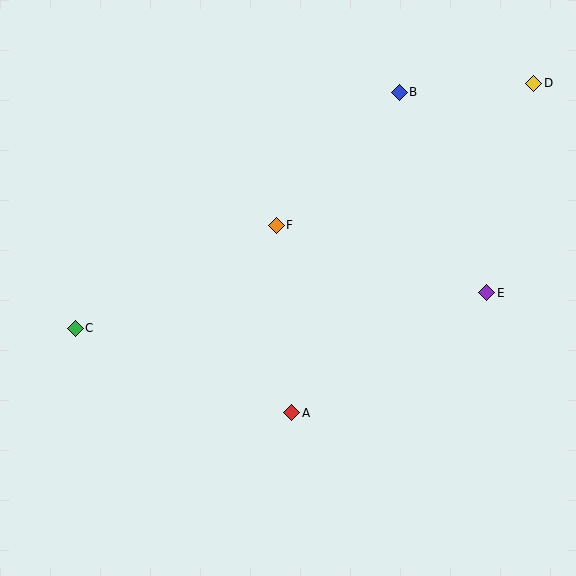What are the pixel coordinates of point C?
Point C is at (75, 328).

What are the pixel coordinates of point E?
Point E is at (487, 293).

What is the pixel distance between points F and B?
The distance between F and B is 181 pixels.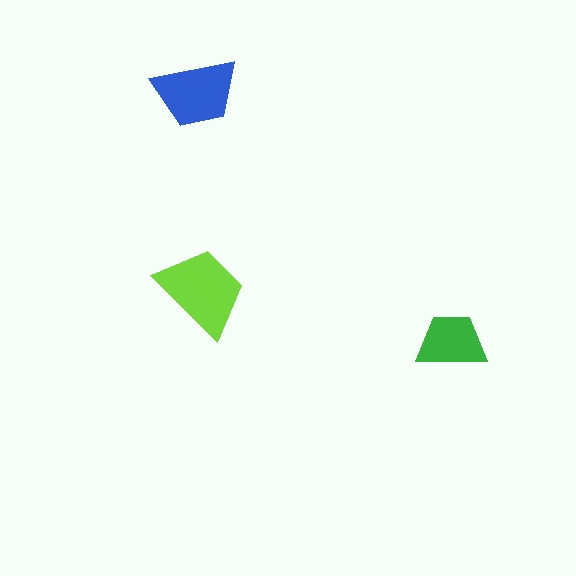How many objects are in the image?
There are 3 objects in the image.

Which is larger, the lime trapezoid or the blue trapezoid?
The lime one.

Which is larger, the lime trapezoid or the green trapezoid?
The lime one.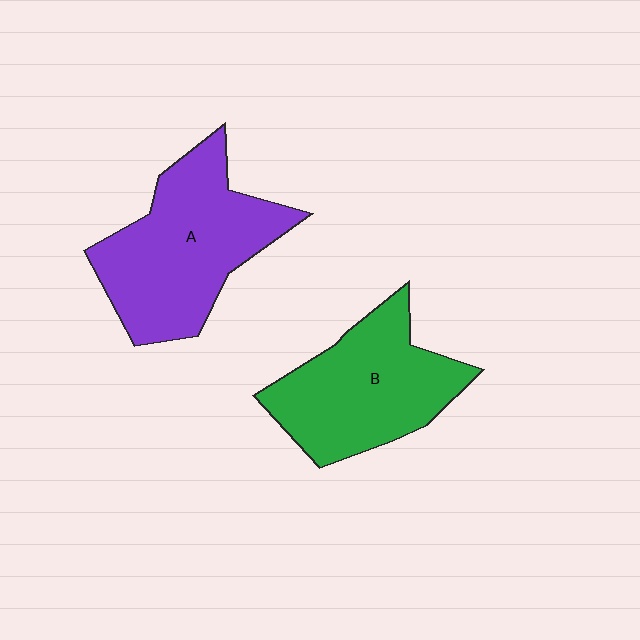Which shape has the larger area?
Shape A (purple).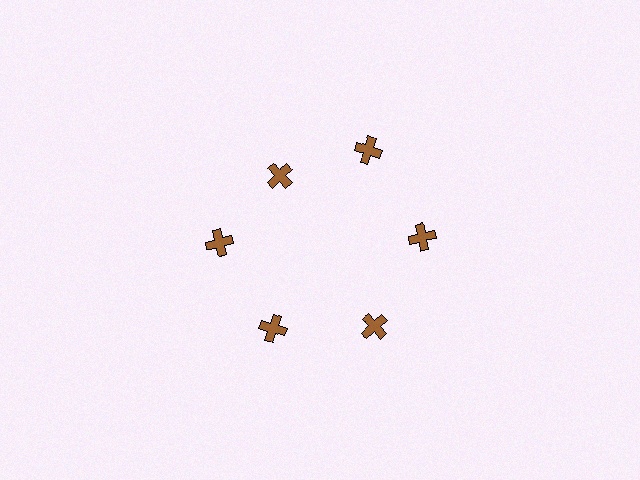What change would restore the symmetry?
The symmetry would be restored by moving it outward, back onto the ring so that all 6 crosses sit at equal angles and equal distance from the center.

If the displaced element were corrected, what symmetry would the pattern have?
It would have 6-fold rotational symmetry — the pattern would map onto itself every 60 degrees.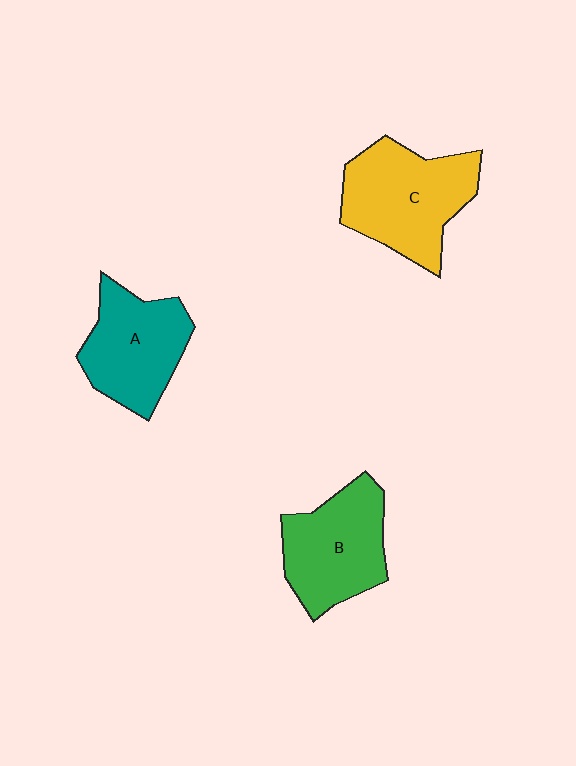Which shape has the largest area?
Shape C (yellow).